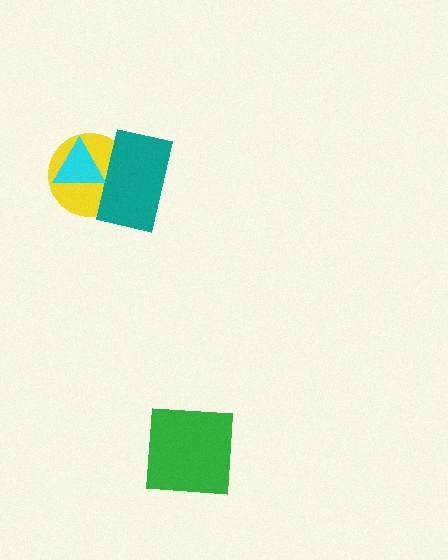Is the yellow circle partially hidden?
Yes, it is partially covered by another shape.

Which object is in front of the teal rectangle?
The cyan triangle is in front of the teal rectangle.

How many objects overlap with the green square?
0 objects overlap with the green square.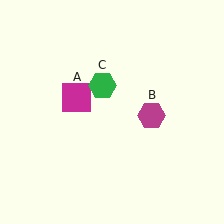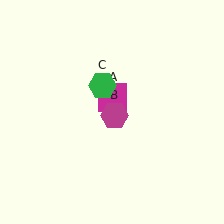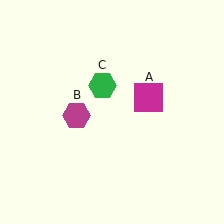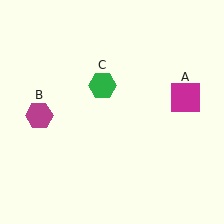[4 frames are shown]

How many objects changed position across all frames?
2 objects changed position: magenta square (object A), magenta hexagon (object B).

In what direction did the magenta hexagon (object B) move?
The magenta hexagon (object B) moved left.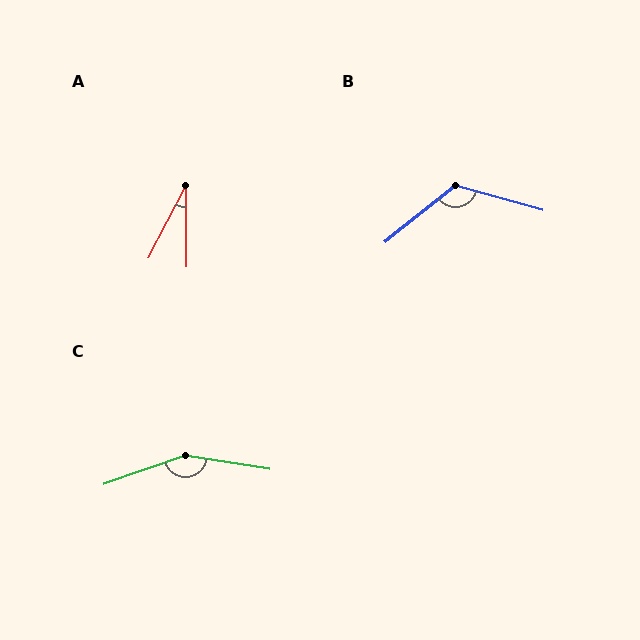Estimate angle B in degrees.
Approximately 125 degrees.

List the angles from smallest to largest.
A (28°), B (125°), C (151°).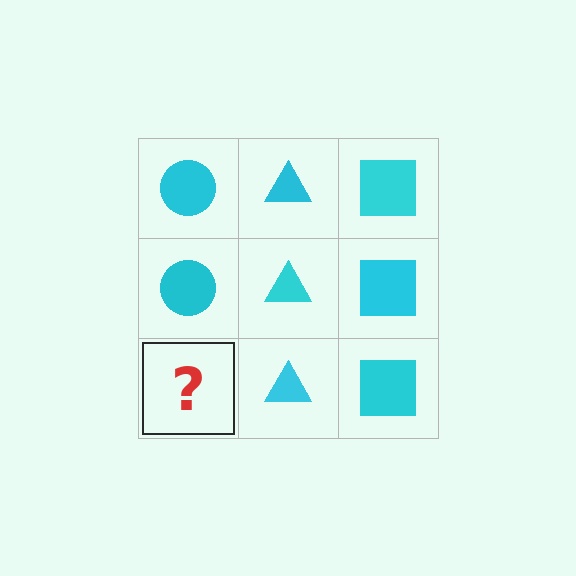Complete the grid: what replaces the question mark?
The question mark should be replaced with a cyan circle.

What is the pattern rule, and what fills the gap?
The rule is that each column has a consistent shape. The gap should be filled with a cyan circle.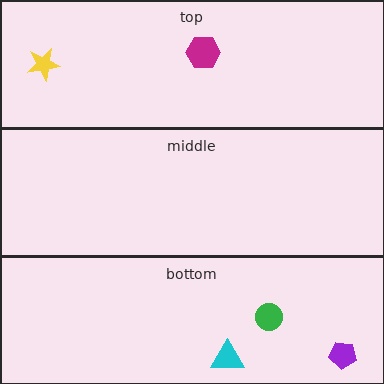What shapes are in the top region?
The magenta hexagon, the yellow star.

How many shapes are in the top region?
2.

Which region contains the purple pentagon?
The bottom region.